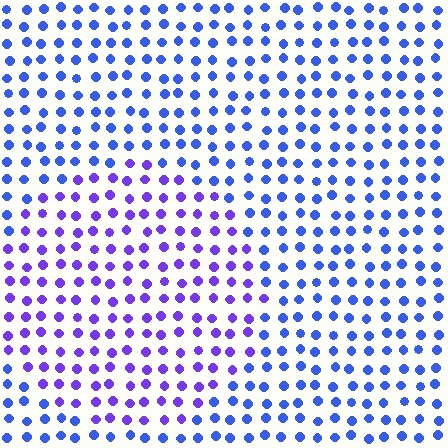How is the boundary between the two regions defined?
The boundary is defined purely by a slight shift in hue (about 33 degrees). Spacing, size, and orientation are identical on both sides.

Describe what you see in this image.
The image is filled with small blue elements in a uniform arrangement. A circle-shaped region is visible where the elements are tinted to a slightly different hue, forming a subtle color boundary.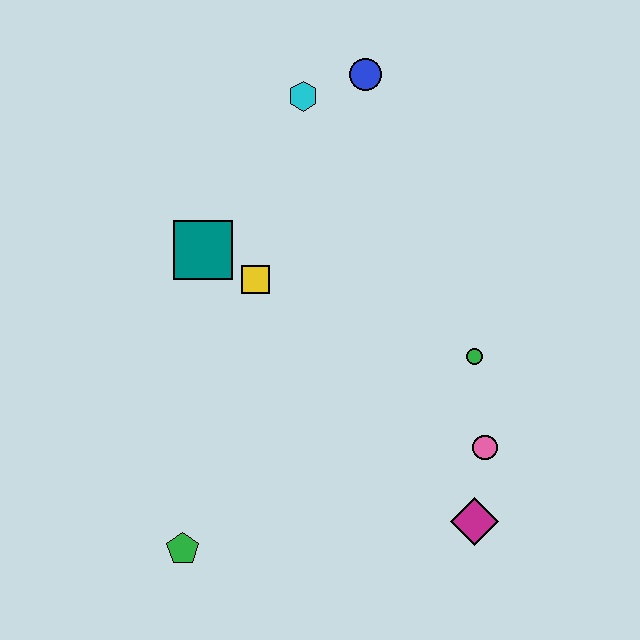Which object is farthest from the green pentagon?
The blue circle is farthest from the green pentagon.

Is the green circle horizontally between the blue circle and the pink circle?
Yes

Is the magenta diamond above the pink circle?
No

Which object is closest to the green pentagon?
The yellow square is closest to the green pentagon.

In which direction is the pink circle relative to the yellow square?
The pink circle is to the right of the yellow square.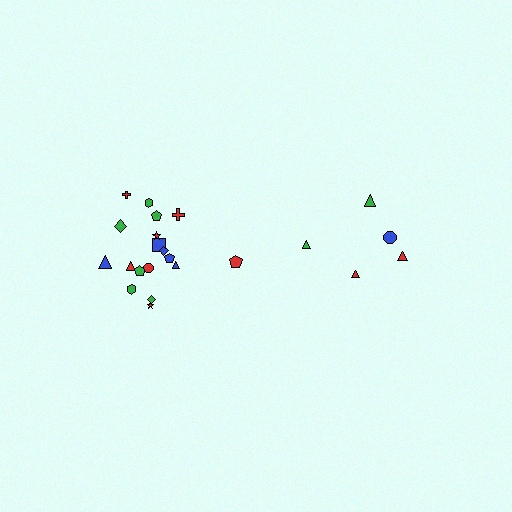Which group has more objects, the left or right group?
The left group.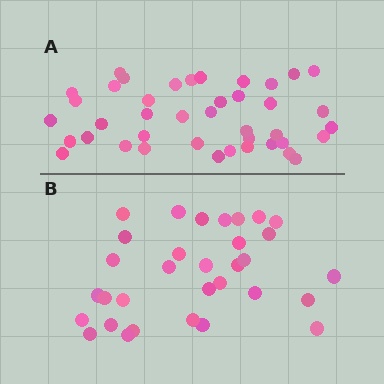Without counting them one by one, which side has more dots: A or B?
Region A (the top region) has more dots.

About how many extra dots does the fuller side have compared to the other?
Region A has roughly 8 or so more dots than region B.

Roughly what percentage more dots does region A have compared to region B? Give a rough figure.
About 30% more.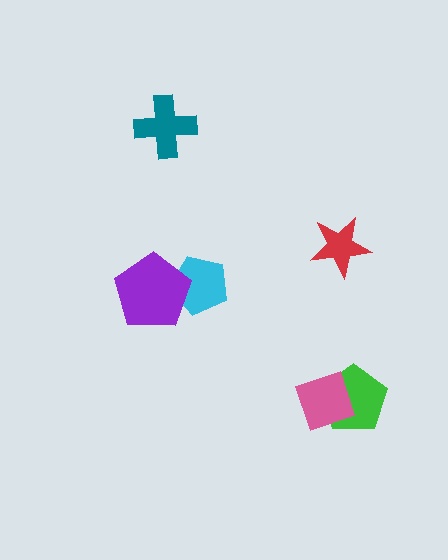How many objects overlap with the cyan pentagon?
1 object overlaps with the cyan pentagon.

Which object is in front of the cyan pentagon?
The purple pentagon is in front of the cyan pentagon.